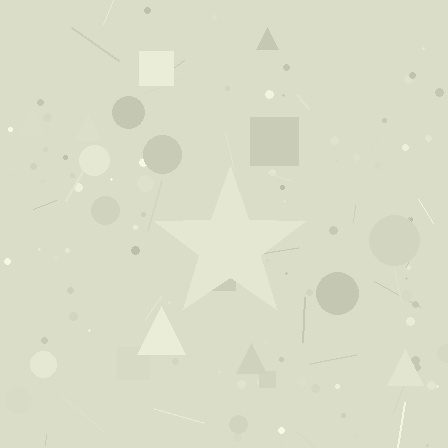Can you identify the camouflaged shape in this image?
The camouflaged shape is a star.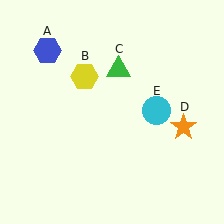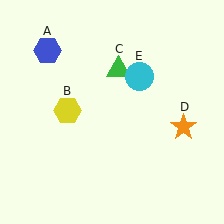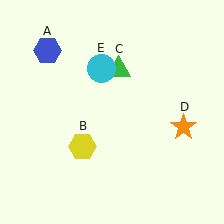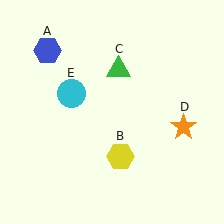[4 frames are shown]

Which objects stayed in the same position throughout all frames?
Blue hexagon (object A) and green triangle (object C) and orange star (object D) remained stationary.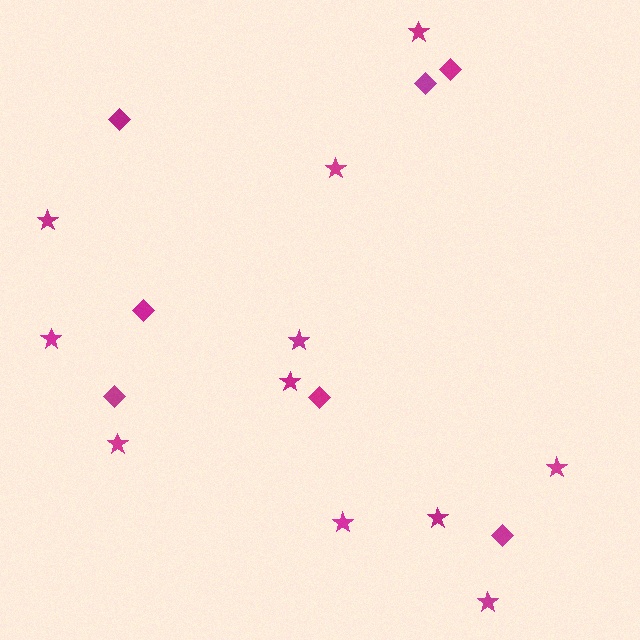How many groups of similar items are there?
There are 2 groups: one group of diamonds (7) and one group of stars (11).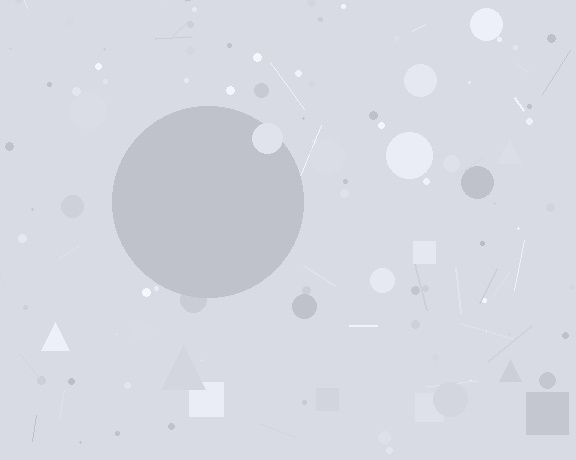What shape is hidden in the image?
A circle is hidden in the image.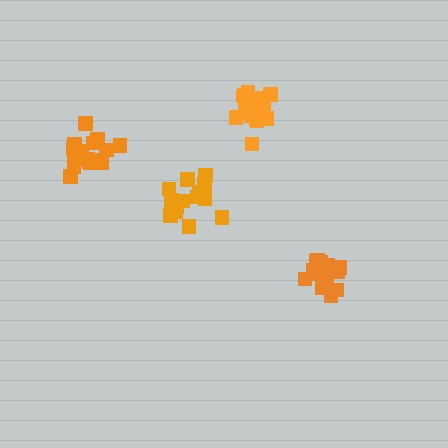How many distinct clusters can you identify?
There are 4 distinct clusters.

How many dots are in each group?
Group 1: 16 dots, Group 2: 16 dots, Group 3: 17 dots, Group 4: 16 dots (65 total).